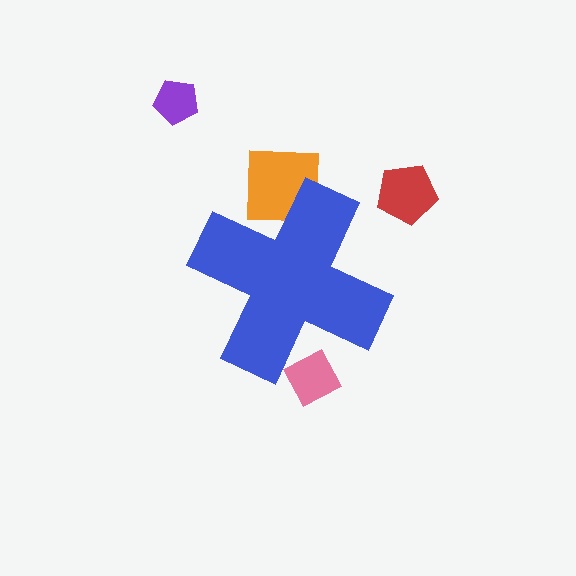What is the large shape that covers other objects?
A blue cross.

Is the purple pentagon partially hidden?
No, the purple pentagon is fully visible.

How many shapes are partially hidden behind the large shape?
2 shapes are partially hidden.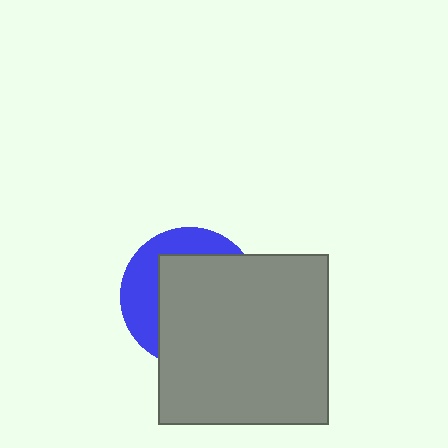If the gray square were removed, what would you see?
You would see the complete blue circle.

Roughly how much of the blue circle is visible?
A small part of it is visible (roughly 33%).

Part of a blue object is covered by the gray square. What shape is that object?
It is a circle.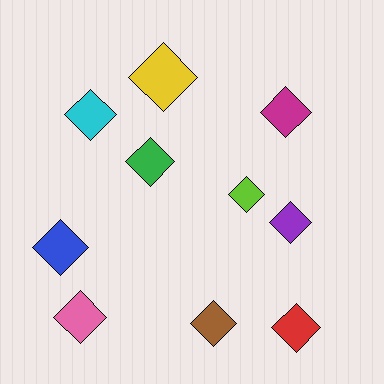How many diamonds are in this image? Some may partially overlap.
There are 10 diamonds.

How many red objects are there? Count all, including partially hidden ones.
There is 1 red object.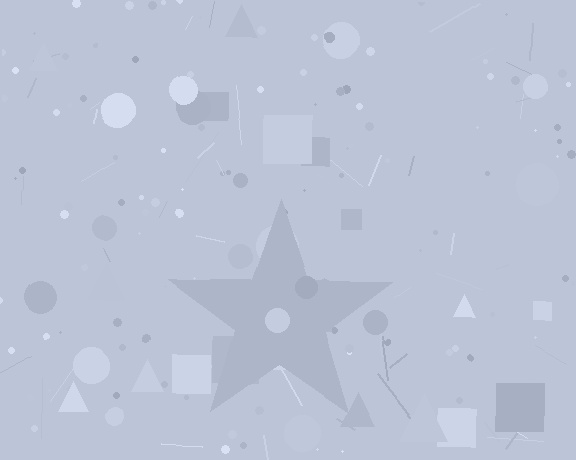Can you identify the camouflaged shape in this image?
The camouflaged shape is a star.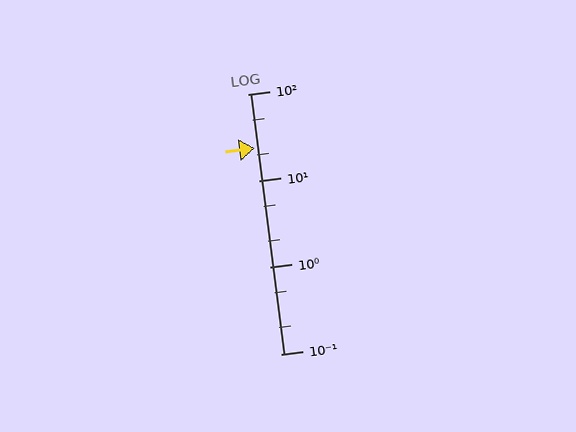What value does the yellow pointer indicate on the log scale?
The pointer indicates approximately 24.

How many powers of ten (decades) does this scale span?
The scale spans 3 decades, from 0.1 to 100.